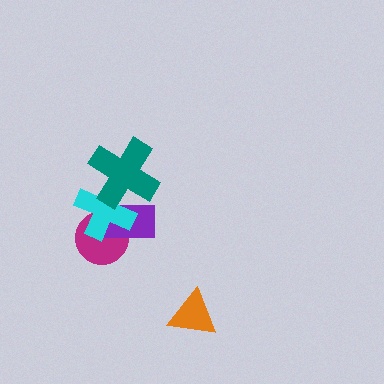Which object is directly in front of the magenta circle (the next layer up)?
The purple rectangle is directly in front of the magenta circle.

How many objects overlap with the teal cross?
2 objects overlap with the teal cross.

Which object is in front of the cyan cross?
The teal cross is in front of the cyan cross.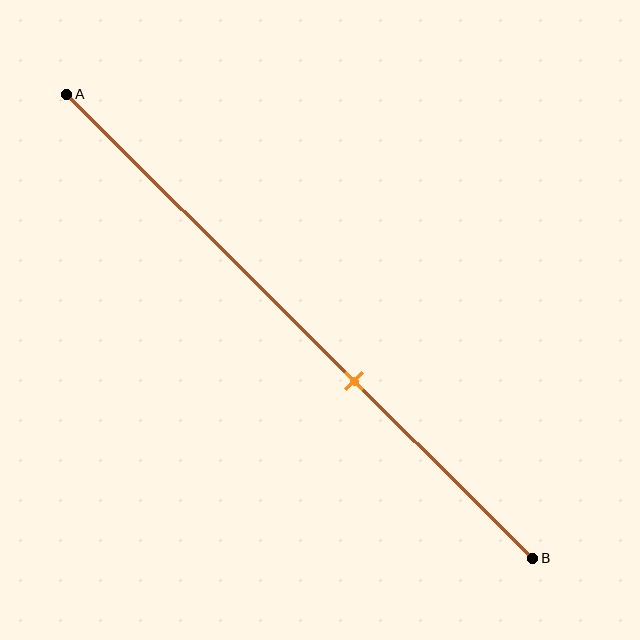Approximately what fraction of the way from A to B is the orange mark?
The orange mark is approximately 60% of the way from A to B.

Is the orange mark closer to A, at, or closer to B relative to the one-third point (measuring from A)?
The orange mark is closer to point B than the one-third point of segment AB.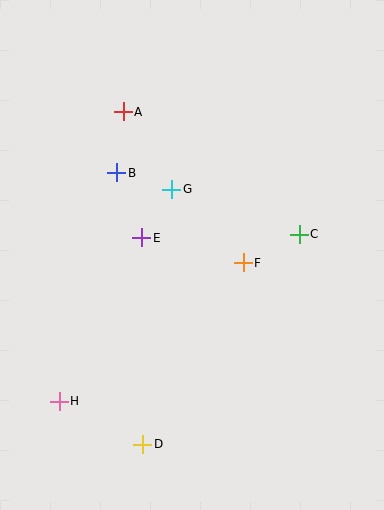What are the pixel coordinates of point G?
Point G is at (172, 189).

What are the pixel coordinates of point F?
Point F is at (243, 263).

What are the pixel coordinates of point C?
Point C is at (299, 234).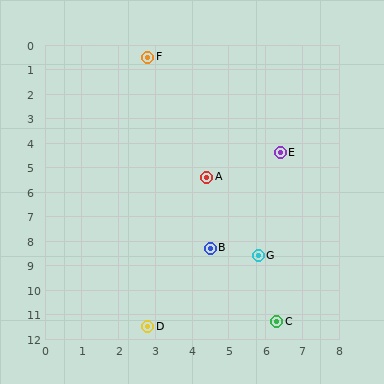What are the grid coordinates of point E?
Point E is at approximately (6.4, 4.4).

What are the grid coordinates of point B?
Point B is at approximately (4.5, 8.3).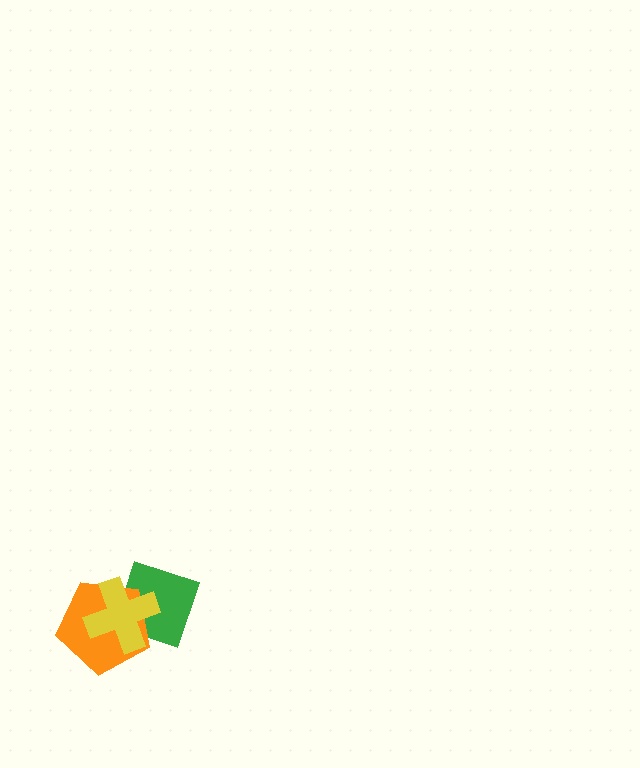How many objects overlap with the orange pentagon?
2 objects overlap with the orange pentagon.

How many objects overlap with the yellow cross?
2 objects overlap with the yellow cross.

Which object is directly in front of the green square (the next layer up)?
The orange pentagon is directly in front of the green square.